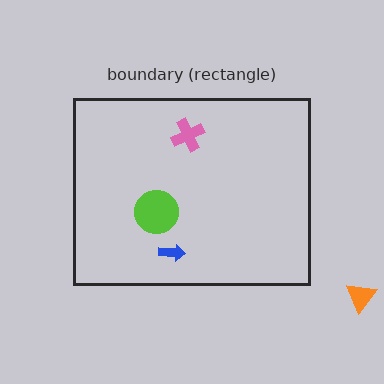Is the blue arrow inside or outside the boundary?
Inside.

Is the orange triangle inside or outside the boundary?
Outside.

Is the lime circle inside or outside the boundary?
Inside.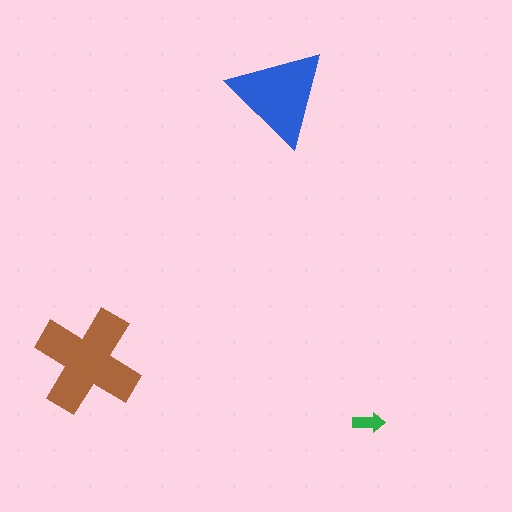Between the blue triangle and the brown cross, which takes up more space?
The brown cross.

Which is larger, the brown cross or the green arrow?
The brown cross.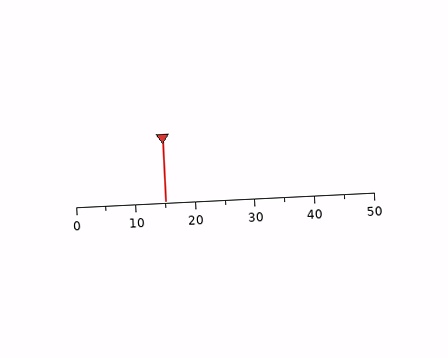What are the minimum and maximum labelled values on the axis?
The axis runs from 0 to 50.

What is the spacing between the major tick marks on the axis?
The major ticks are spaced 10 apart.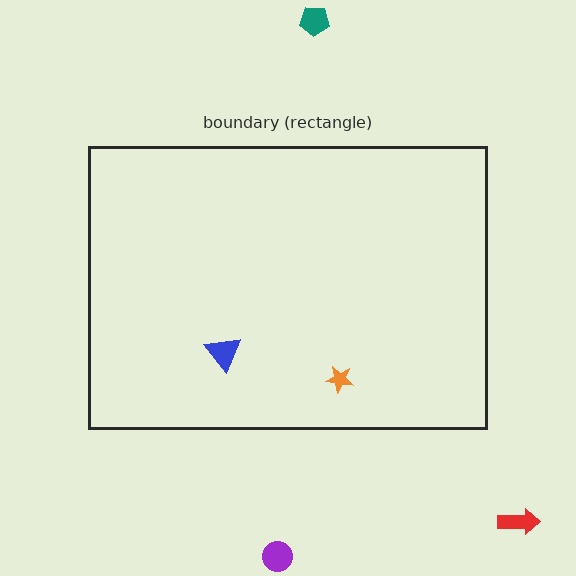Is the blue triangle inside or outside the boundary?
Inside.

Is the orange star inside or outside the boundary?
Inside.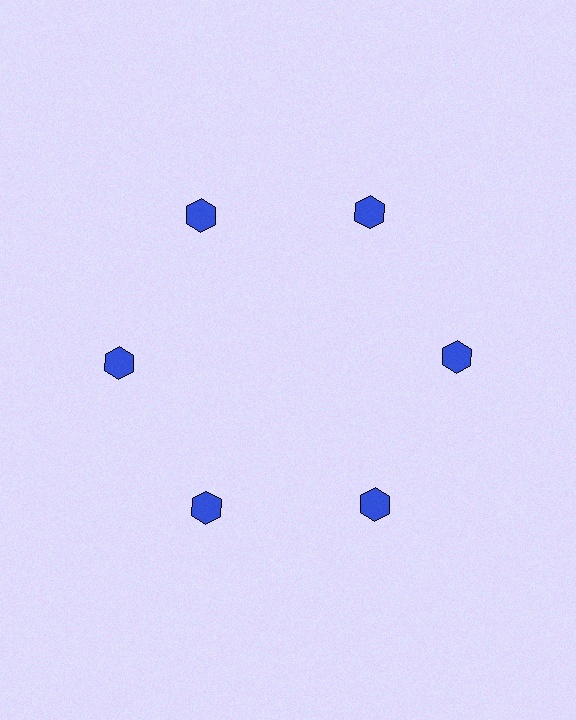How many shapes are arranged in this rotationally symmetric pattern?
There are 6 shapes, arranged in 6 groups of 1.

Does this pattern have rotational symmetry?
Yes, this pattern has 6-fold rotational symmetry. It looks the same after rotating 60 degrees around the center.